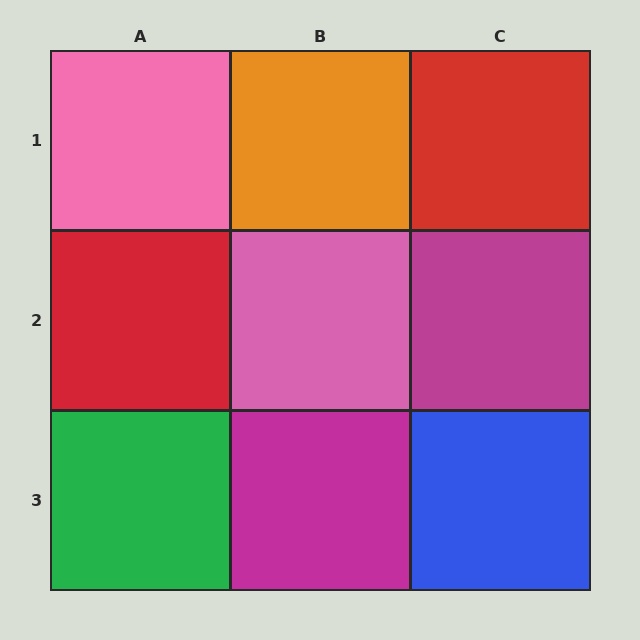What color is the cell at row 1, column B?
Orange.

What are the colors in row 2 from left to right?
Red, pink, magenta.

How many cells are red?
2 cells are red.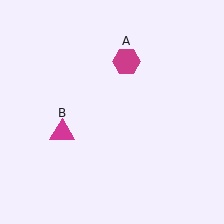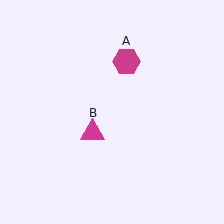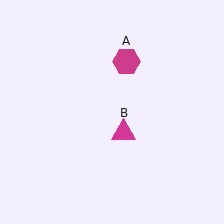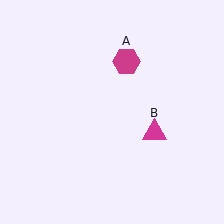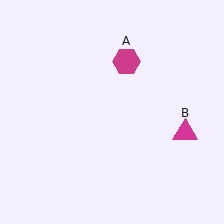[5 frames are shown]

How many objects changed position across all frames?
1 object changed position: magenta triangle (object B).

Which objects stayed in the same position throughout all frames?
Magenta hexagon (object A) remained stationary.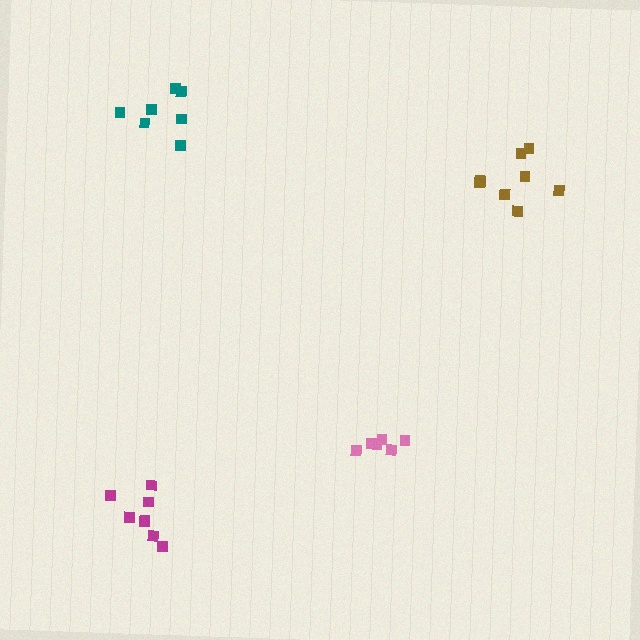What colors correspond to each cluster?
The clusters are colored: magenta, teal, brown, pink.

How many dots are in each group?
Group 1: 8 dots, Group 2: 7 dots, Group 3: 8 dots, Group 4: 6 dots (29 total).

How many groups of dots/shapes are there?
There are 4 groups.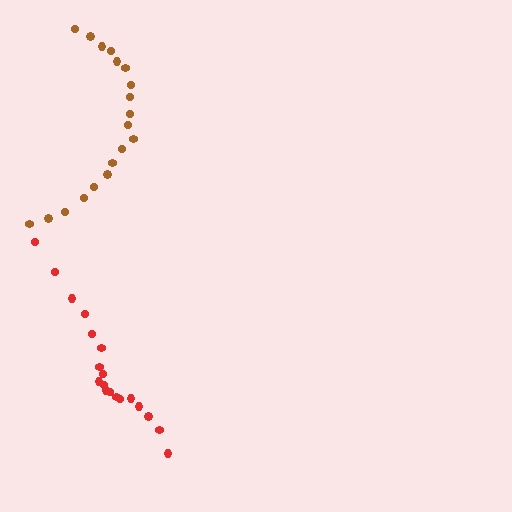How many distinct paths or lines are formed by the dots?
There are 2 distinct paths.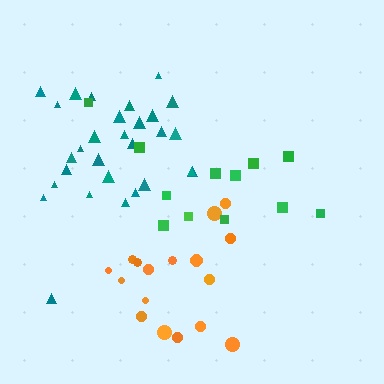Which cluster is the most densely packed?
Teal.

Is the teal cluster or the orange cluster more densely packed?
Teal.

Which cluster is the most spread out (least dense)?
Green.